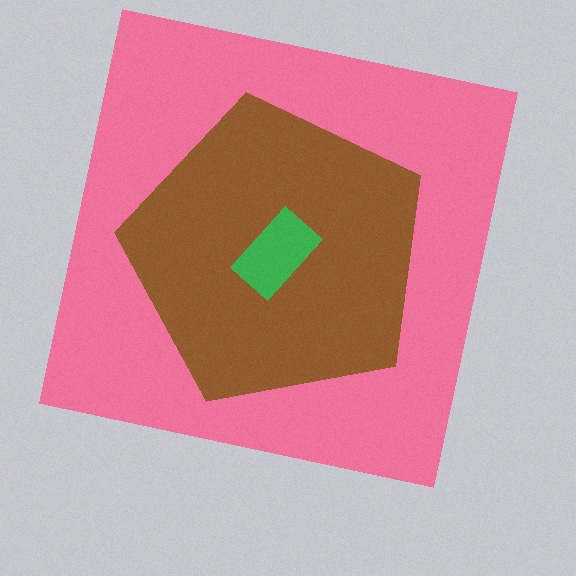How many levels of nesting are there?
3.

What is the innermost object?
The green rectangle.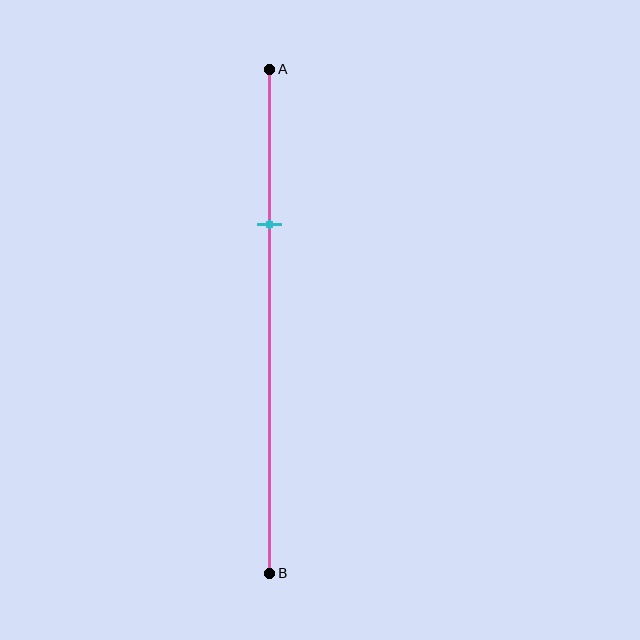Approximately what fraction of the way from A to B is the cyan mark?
The cyan mark is approximately 30% of the way from A to B.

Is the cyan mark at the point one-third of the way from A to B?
Yes, the mark is approximately at the one-third point.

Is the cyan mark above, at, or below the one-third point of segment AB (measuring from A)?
The cyan mark is approximately at the one-third point of segment AB.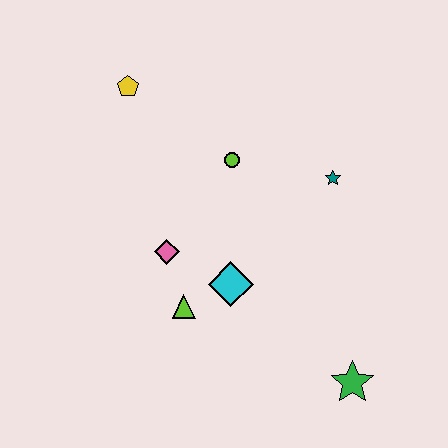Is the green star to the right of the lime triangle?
Yes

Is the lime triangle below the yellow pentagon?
Yes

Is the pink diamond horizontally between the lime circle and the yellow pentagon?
Yes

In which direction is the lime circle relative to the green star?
The lime circle is above the green star.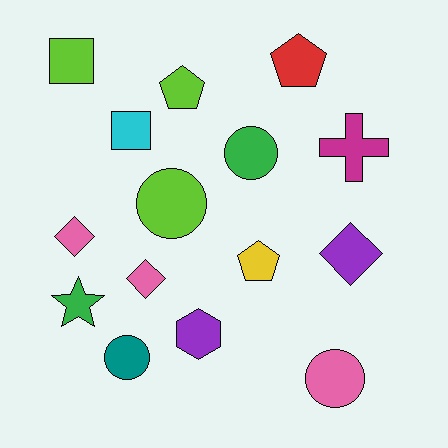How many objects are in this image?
There are 15 objects.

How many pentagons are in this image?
There are 3 pentagons.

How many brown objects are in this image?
There are no brown objects.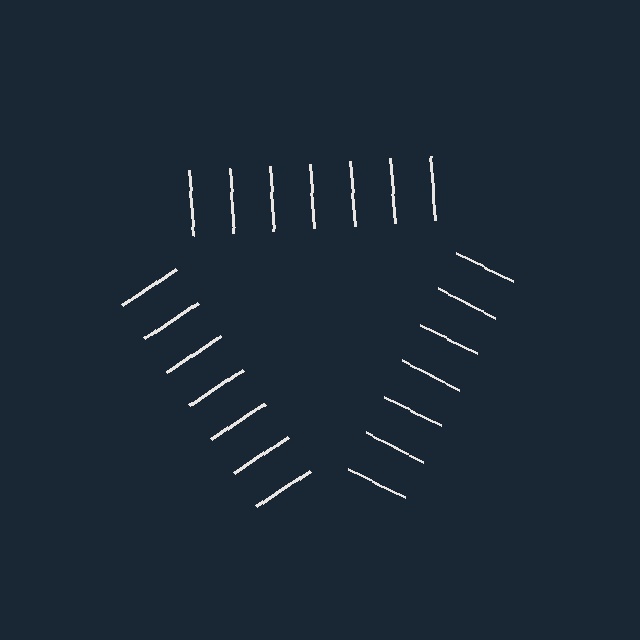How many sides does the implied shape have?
3 sides — the line-ends trace a triangle.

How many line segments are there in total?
21 — 7 along each of the 3 edges.